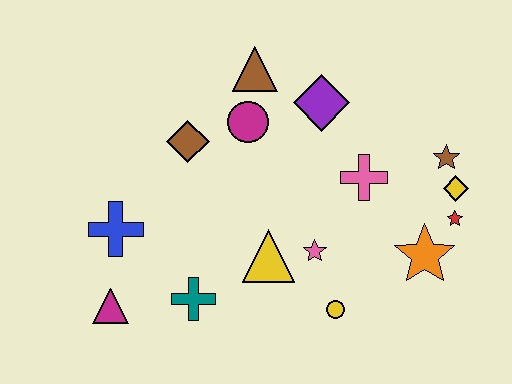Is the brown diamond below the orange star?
No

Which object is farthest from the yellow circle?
The brown triangle is farthest from the yellow circle.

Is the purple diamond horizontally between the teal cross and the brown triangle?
No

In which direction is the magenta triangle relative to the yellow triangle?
The magenta triangle is to the left of the yellow triangle.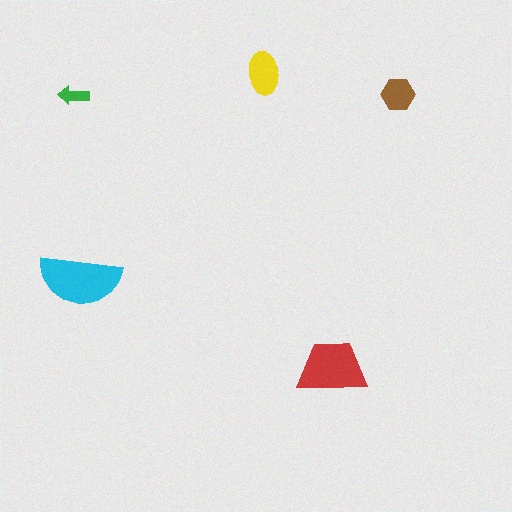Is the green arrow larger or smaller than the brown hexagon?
Smaller.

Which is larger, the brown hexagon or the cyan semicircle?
The cyan semicircle.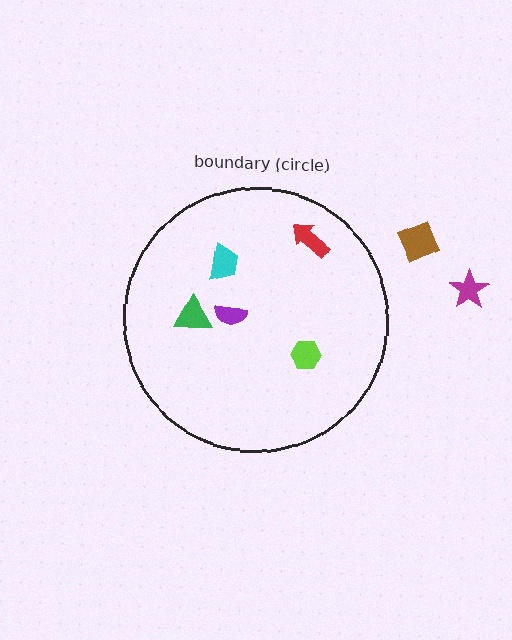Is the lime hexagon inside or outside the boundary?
Inside.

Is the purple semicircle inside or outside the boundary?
Inside.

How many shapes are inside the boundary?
5 inside, 2 outside.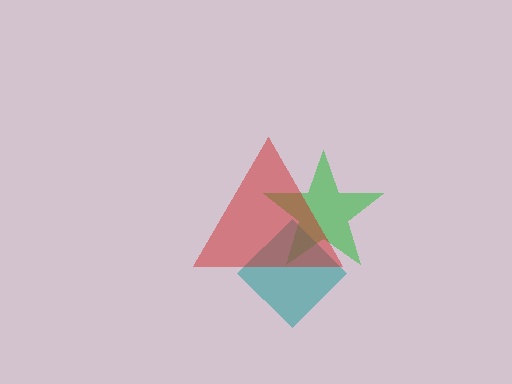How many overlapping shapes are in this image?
There are 3 overlapping shapes in the image.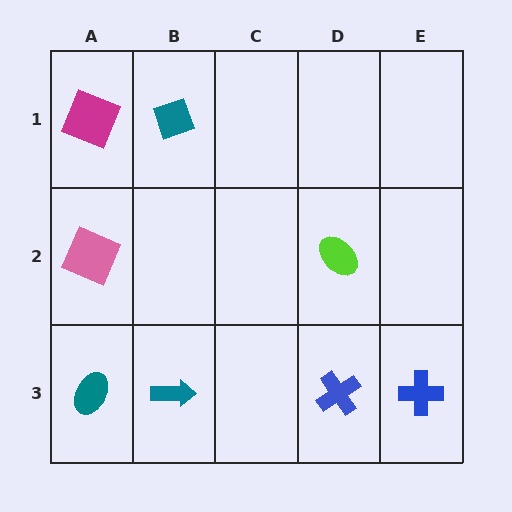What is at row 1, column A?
A magenta square.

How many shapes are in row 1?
2 shapes.